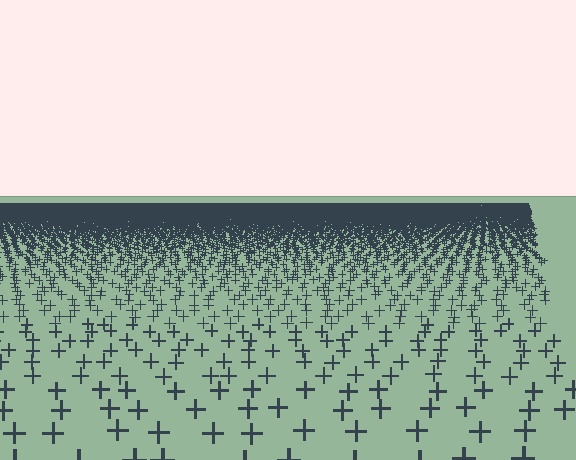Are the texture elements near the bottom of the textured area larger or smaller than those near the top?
Larger. Near the bottom, elements are closer to the viewer and appear at a bigger on-screen size.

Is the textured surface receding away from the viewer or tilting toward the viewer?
The surface is receding away from the viewer. Texture elements get smaller and denser toward the top.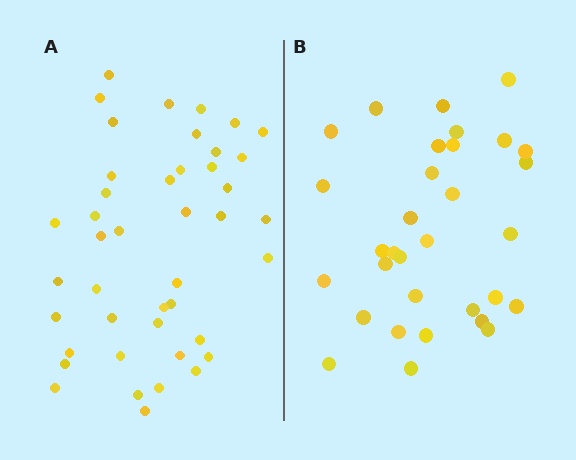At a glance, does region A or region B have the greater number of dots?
Region A (the left region) has more dots.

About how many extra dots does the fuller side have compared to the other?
Region A has roughly 12 or so more dots than region B.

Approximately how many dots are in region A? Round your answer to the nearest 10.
About 40 dots. (The exact count is 43, which rounds to 40.)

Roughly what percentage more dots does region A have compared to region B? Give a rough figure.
About 35% more.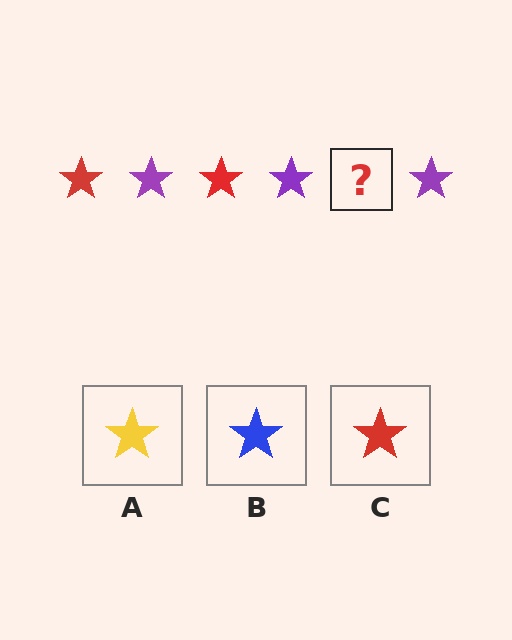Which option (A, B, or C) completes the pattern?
C.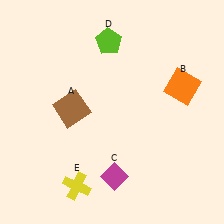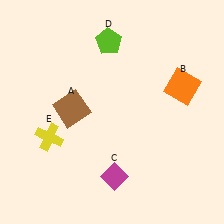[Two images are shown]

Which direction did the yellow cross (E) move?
The yellow cross (E) moved up.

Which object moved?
The yellow cross (E) moved up.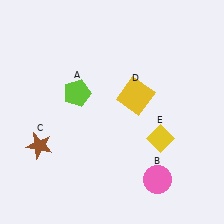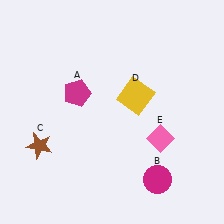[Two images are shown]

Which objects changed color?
A changed from lime to magenta. B changed from pink to magenta. E changed from yellow to pink.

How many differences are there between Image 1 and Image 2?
There are 3 differences between the two images.